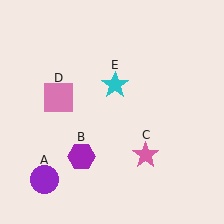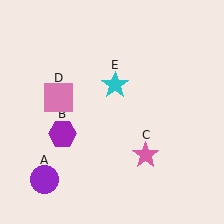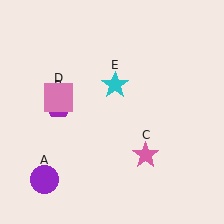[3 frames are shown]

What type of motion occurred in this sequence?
The purple hexagon (object B) rotated clockwise around the center of the scene.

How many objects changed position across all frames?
1 object changed position: purple hexagon (object B).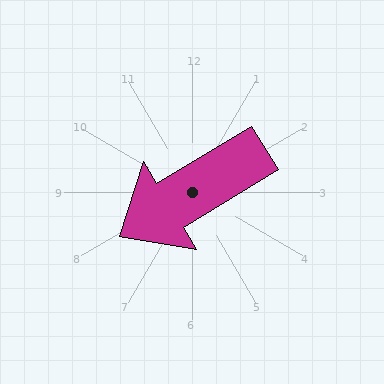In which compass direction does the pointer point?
Southwest.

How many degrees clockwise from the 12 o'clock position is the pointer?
Approximately 239 degrees.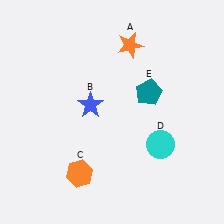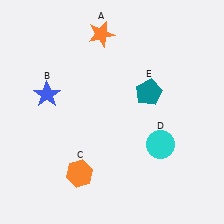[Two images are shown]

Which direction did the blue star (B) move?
The blue star (B) moved left.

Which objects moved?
The objects that moved are: the orange star (A), the blue star (B).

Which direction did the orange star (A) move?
The orange star (A) moved left.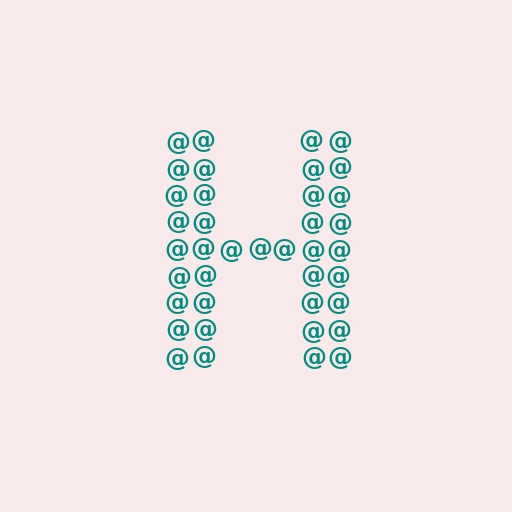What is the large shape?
The large shape is the letter H.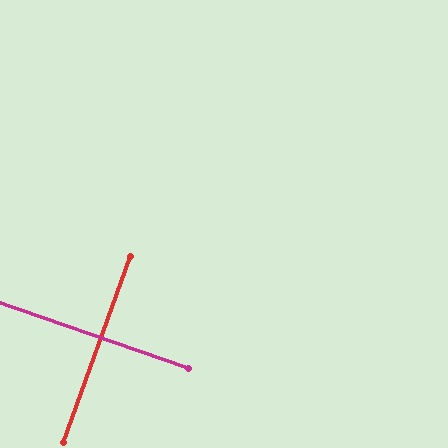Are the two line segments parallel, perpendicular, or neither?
Perpendicular — they meet at approximately 89°.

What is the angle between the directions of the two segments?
Approximately 89 degrees.